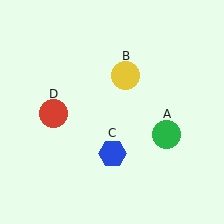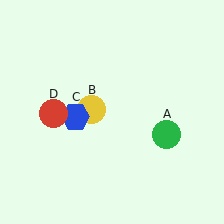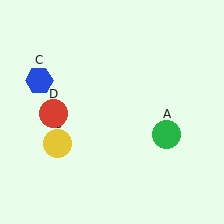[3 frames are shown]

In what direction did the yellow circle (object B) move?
The yellow circle (object B) moved down and to the left.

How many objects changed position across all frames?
2 objects changed position: yellow circle (object B), blue hexagon (object C).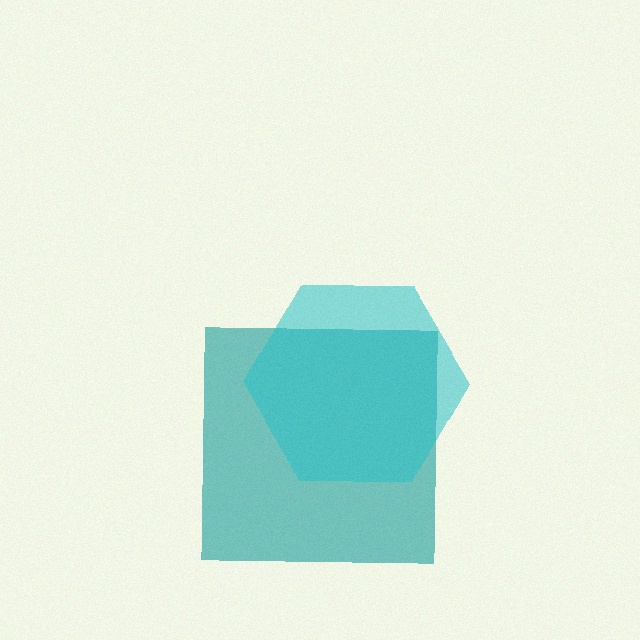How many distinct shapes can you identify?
There are 2 distinct shapes: a teal square, a cyan hexagon.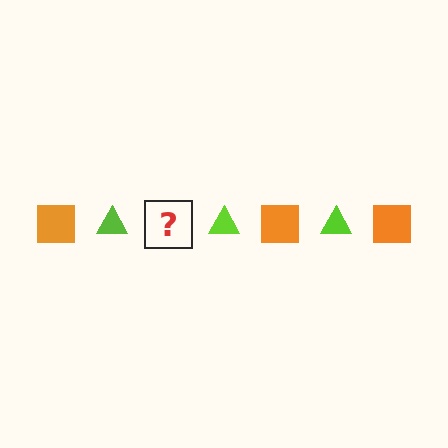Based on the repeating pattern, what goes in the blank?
The blank should be an orange square.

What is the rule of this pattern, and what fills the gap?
The rule is that the pattern alternates between orange square and lime triangle. The gap should be filled with an orange square.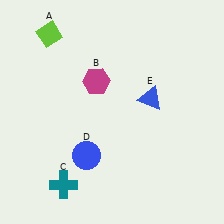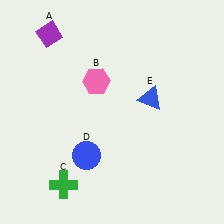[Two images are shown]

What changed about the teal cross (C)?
In Image 1, C is teal. In Image 2, it changed to green.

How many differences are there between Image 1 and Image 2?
There are 3 differences between the two images.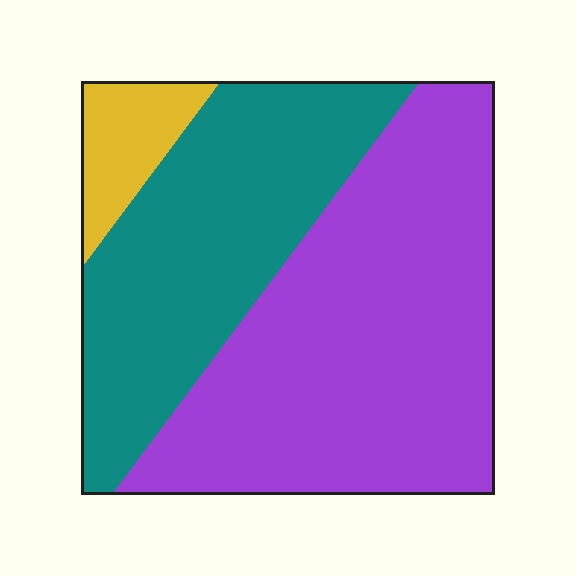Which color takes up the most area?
Purple, at roughly 55%.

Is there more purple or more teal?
Purple.